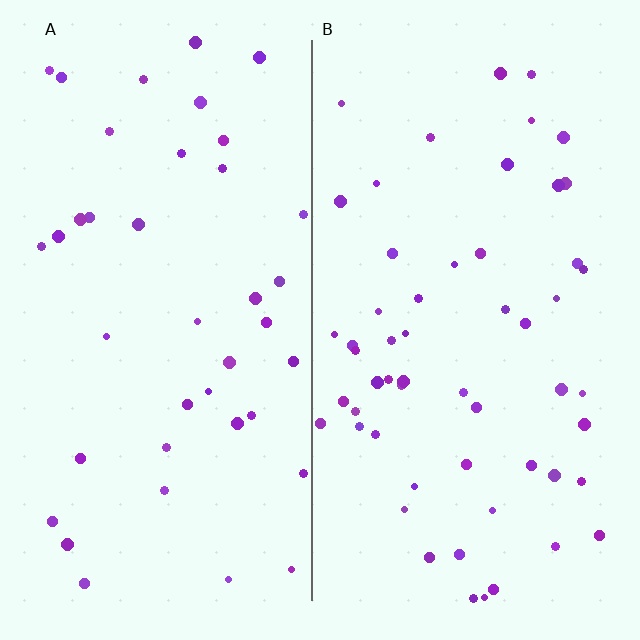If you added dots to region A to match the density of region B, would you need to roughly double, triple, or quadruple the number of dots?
Approximately double.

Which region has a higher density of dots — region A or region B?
B (the right).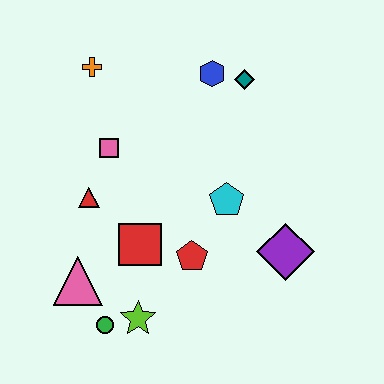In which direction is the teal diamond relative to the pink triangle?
The teal diamond is above the pink triangle.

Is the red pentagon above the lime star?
Yes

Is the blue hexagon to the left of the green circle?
No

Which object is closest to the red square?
The red pentagon is closest to the red square.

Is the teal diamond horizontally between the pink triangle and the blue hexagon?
No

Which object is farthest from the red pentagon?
The orange cross is farthest from the red pentagon.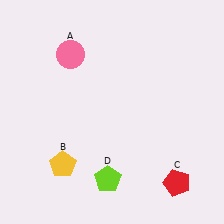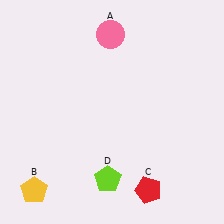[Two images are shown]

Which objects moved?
The objects that moved are: the pink circle (A), the yellow pentagon (B), the red pentagon (C).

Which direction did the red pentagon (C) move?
The red pentagon (C) moved left.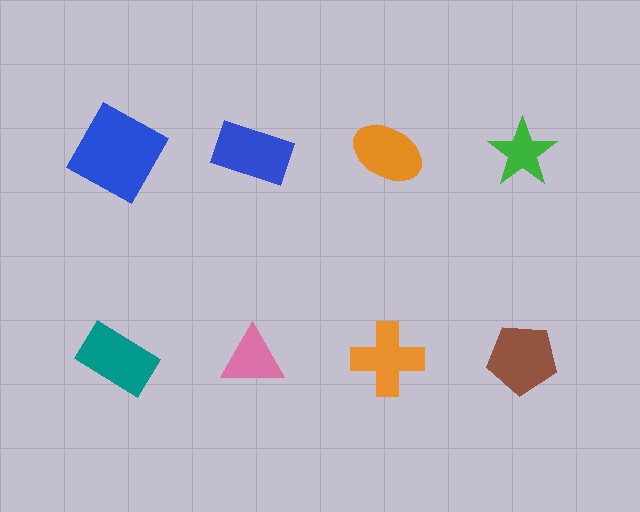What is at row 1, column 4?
A green star.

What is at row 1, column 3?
An orange ellipse.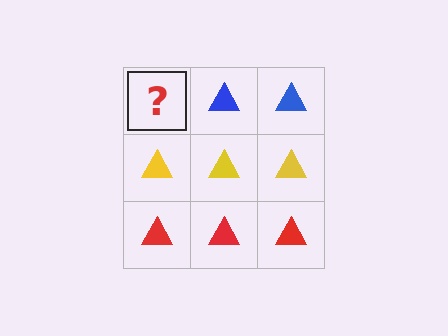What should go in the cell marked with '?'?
The missing cell should contain a blue triangle.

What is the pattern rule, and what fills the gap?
The rule is that each row has a consistent color. The gap should be filled with a blue triangle.